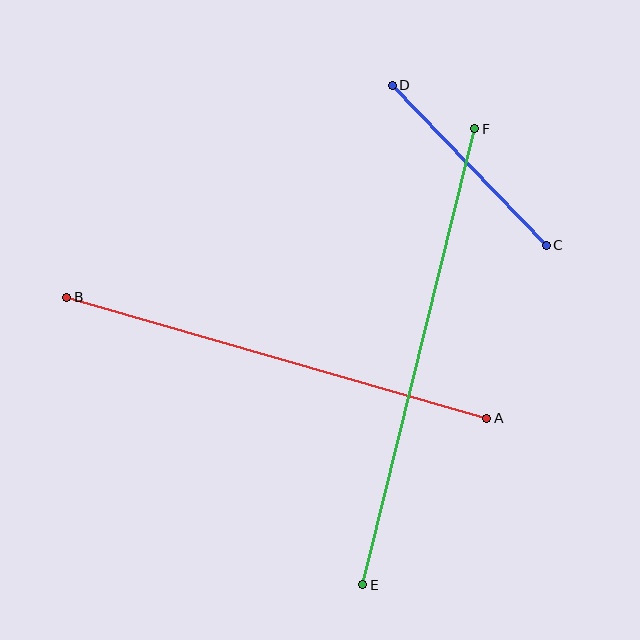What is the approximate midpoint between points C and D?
The midpoint is at approximately (469, 165) pixels.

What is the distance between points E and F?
The distance is approximately 470 pixels.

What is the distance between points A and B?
The distance is approximately 437 pixels.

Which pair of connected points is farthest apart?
Points E and F are farthest apart.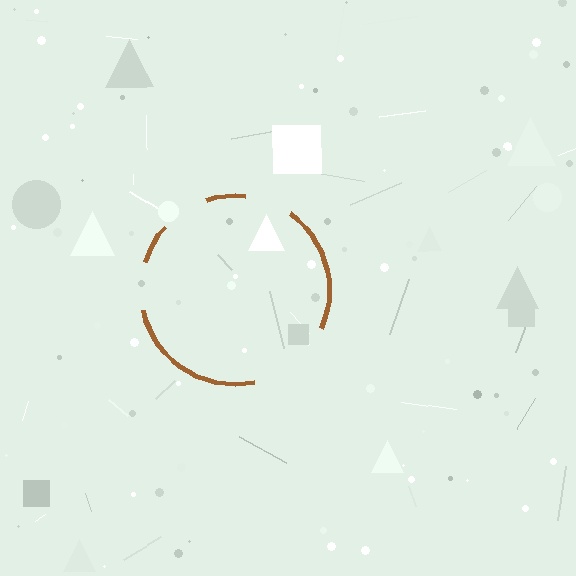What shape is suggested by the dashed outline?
The dashed outline suggests a circle.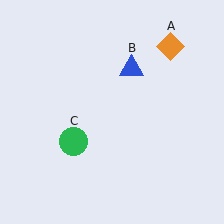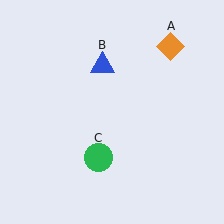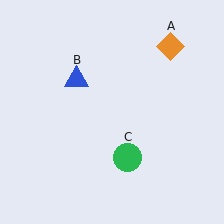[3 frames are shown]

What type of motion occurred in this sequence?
The blue triangle (object B), green circle (object C) rotated counterclockwise around the center of the scene.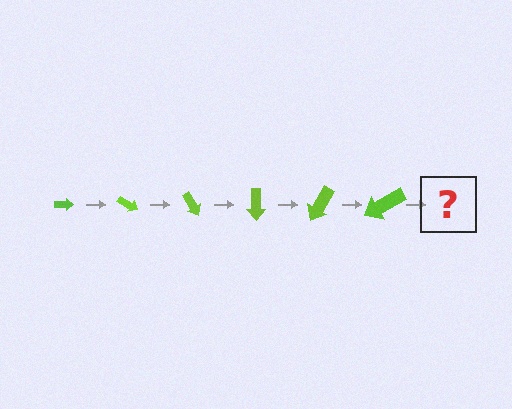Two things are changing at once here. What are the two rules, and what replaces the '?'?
The two rules are that the arrow grows larger each step and it rotates 30 degrees each step. The '?' should be an arrow, larger than the previous one and rotated 180 degrees from the start.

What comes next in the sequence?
The next element should be an arrow, larger than the previous one and rotated 180 degrees from the start.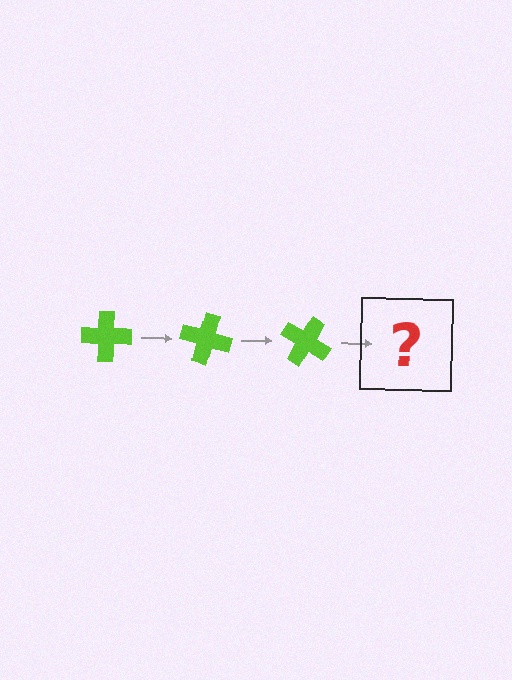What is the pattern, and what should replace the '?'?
The pattern is that the cross rotates 15 degrees each step. The '?' should be a lime cross rotated 45 degrees.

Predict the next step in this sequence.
The next step is a lime cross rotated 45 degrees.